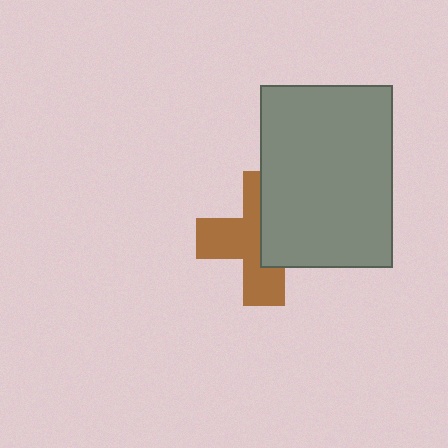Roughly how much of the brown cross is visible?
About half of it is visible (roughly 54%).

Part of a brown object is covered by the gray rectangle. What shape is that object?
It is a cross.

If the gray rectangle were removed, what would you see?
You would see the complete brown cross.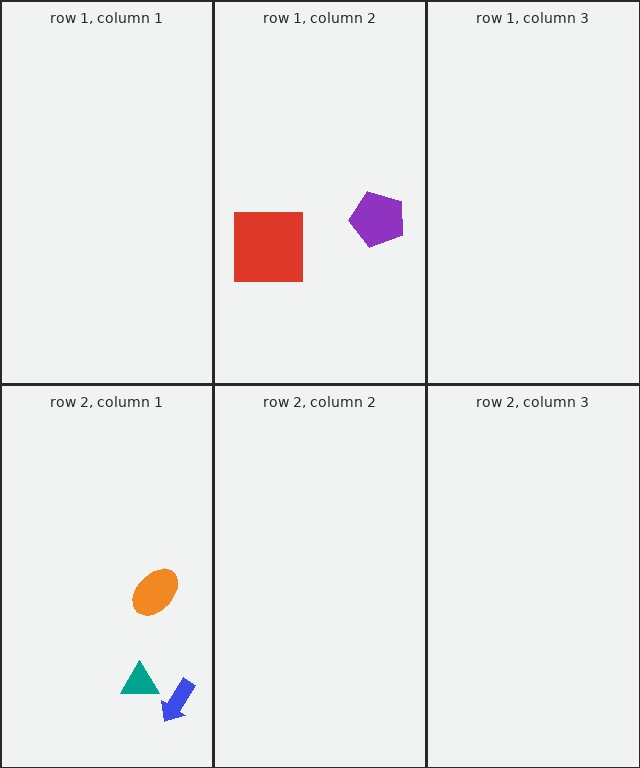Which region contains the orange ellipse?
The row 2, column 1 region.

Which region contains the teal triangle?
The row 2, column 1 region.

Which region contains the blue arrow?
The row 2, column 1 region.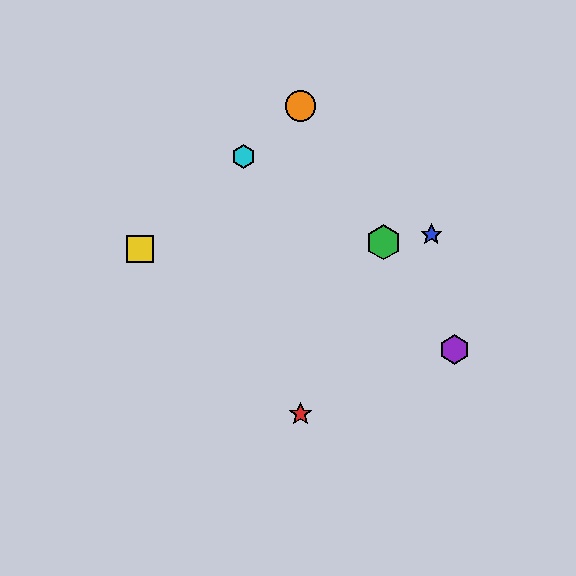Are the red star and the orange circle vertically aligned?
Yes, both are at x≈300.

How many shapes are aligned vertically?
2 shapes (the red star, the orange circle) are aligned vertically.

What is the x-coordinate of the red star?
The red star is at x≈300.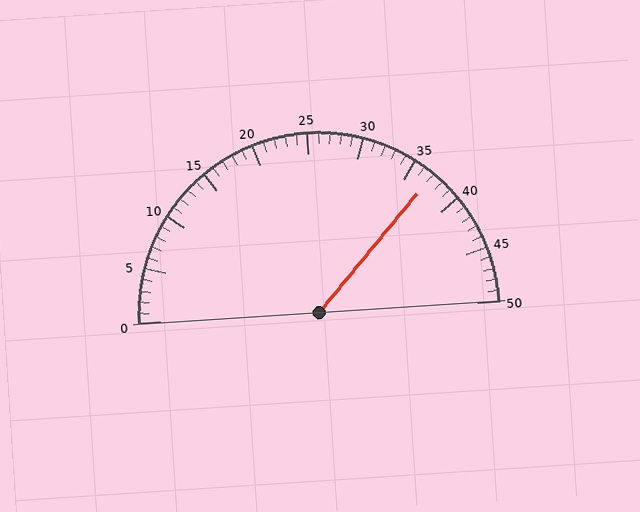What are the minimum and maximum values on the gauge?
The gauge ranges from 0 to 50.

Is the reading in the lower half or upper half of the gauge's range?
The reading is in the upper half of the range (0 to 50).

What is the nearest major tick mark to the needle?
The nearest major tick mark is 35.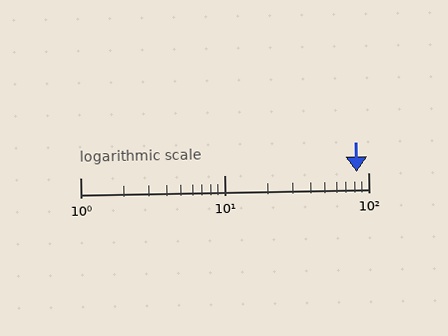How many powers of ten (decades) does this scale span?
The scale spans 2 decades, from 1 to 100.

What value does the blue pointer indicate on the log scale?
The pointer indicates approximately 83.